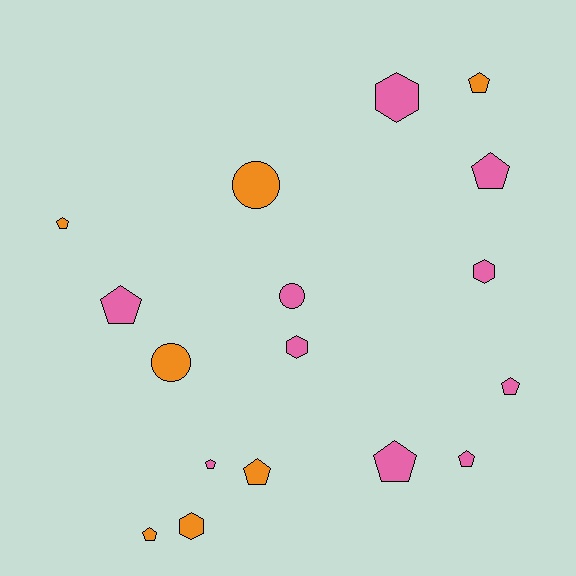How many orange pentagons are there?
There are 4 orange pentagons.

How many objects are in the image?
There are 17 objects.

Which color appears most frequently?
Pink, with 10 objects.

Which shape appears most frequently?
Pentagon, with 10 objects.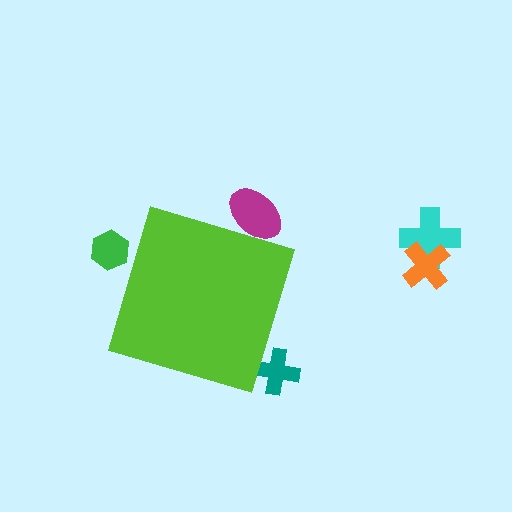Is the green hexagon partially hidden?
Yes, the green hexagon is partially hidden behind the lime diamond.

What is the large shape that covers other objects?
A lime diamond.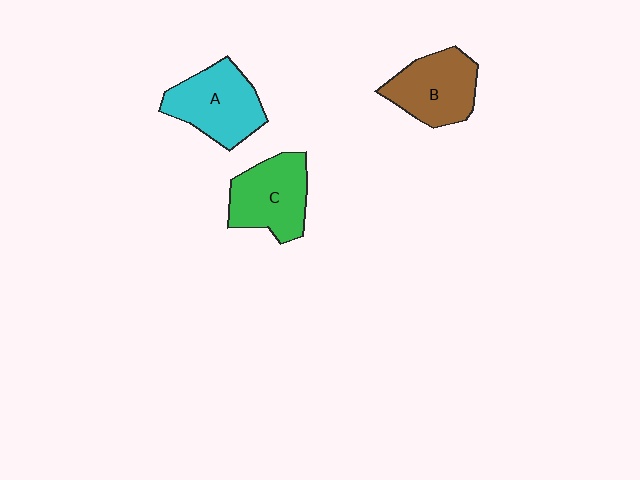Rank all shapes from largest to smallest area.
From largest to smallest: A (cyan), C (green), B (brown).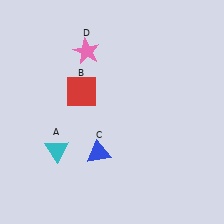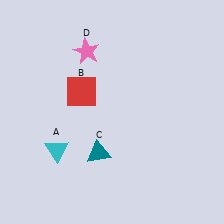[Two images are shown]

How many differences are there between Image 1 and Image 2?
There is 1 difference between the two images.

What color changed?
The triangle (C) changed from blue in Image 1 to teal in Image 2.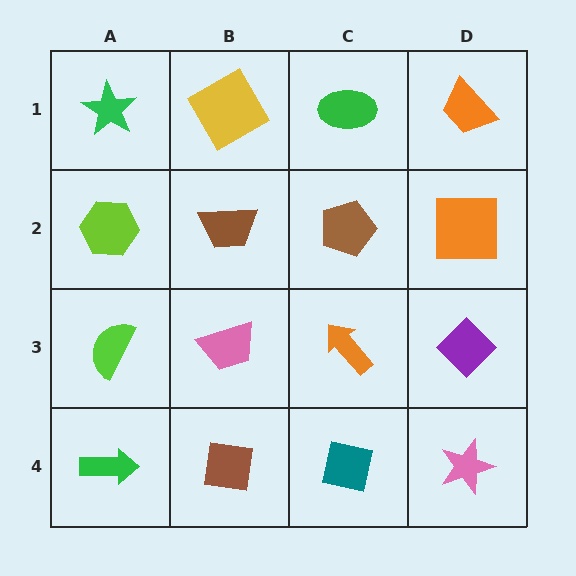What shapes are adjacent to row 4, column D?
A purple diamond (row 3, column D), a teal square (row 4, column C).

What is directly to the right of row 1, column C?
An orange trapezoid.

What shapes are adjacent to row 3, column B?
A brown trapezoid (row 2, column B), a brown square (row 4, column B), a lime semicircle (row 3, column A), an orange arrow (row 3, column C).